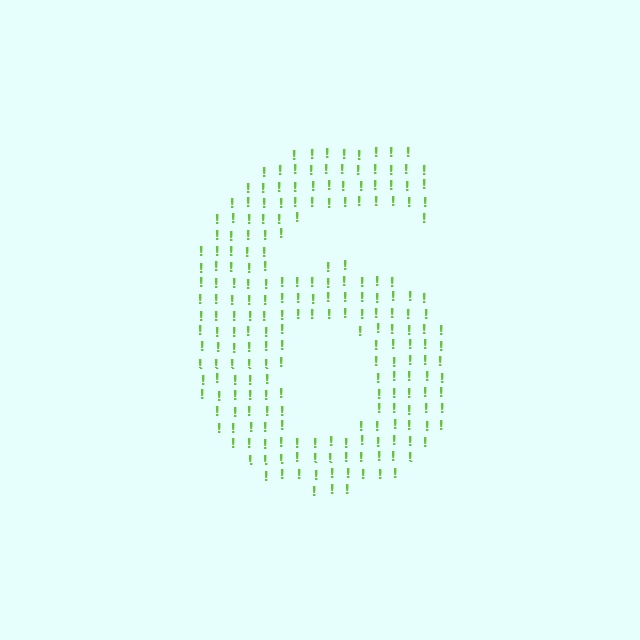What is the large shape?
The large shape is the digit 6.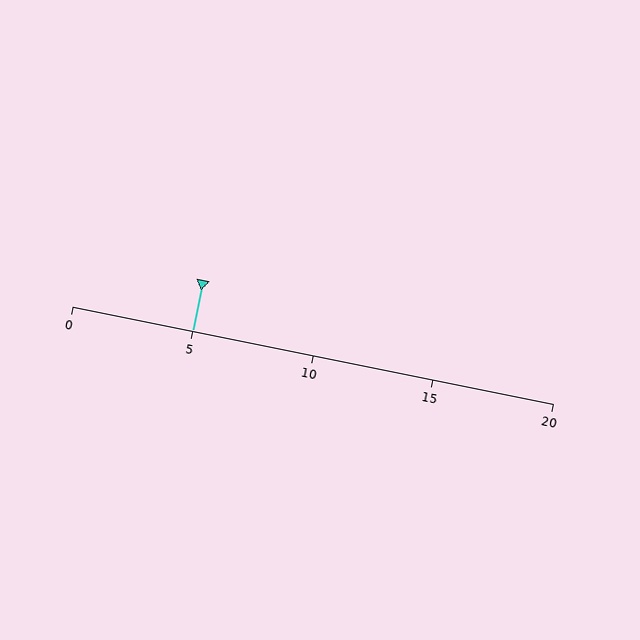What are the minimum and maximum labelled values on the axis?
The axis runs from 0 to 20.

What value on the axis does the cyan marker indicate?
The marker indicates approximately 5.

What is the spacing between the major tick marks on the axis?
The major ticks are spaced 5 apart.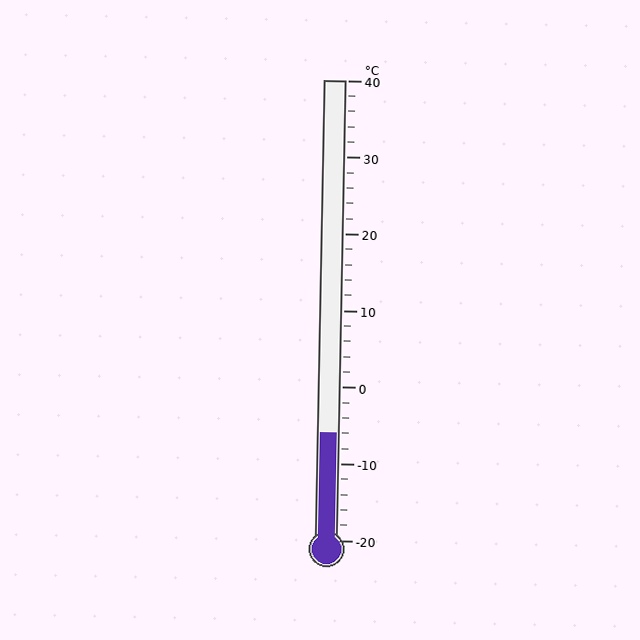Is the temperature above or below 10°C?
The temperature is below 10°C.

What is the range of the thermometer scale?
The thermometer scale ranges from -20°C to 40°C.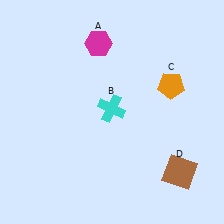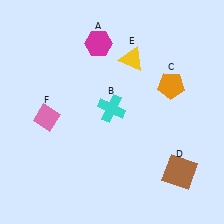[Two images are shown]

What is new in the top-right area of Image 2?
A yellow triangle (E) was added in the top-right area of Image 2.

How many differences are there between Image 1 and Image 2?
There are 2 differences between the two images.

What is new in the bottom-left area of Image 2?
A pink diamond (F) was added in the bottom-left area of Image 2.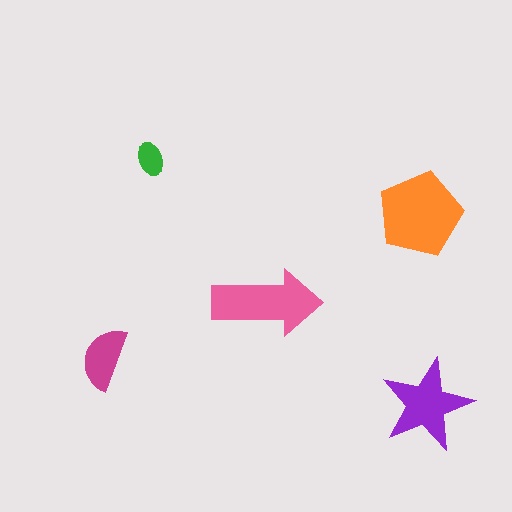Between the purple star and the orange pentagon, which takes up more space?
The orange pentagon.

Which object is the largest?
The orange pentagon.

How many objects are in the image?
There are 5 objects in the image.